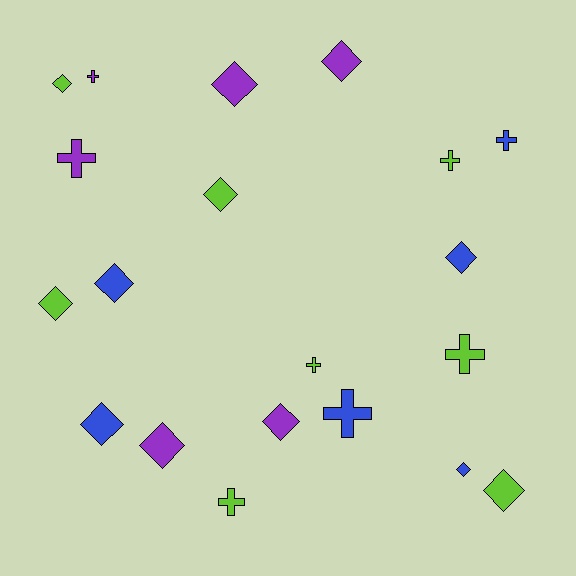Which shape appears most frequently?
Diamond, with 12 objects.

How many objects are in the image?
There are 20 objects.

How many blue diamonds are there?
There are 4 blue diamonds.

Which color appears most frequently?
Lime, with 8 objects.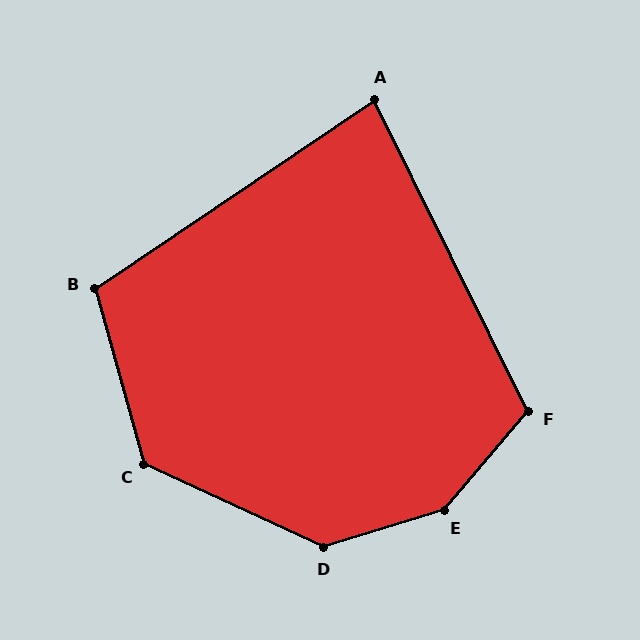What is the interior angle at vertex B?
Approximately 108 degrees (obtuse).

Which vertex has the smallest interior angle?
A, at approximately 82 degrees.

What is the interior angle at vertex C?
Approximately 131 degrees (obtuse).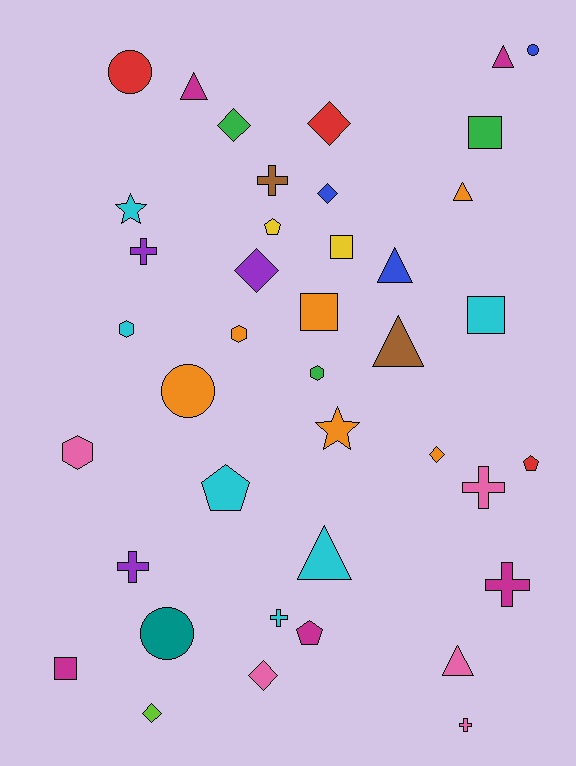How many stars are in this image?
There are 2 stars.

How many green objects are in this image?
There are 3 green objects.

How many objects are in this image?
There are 40 objects.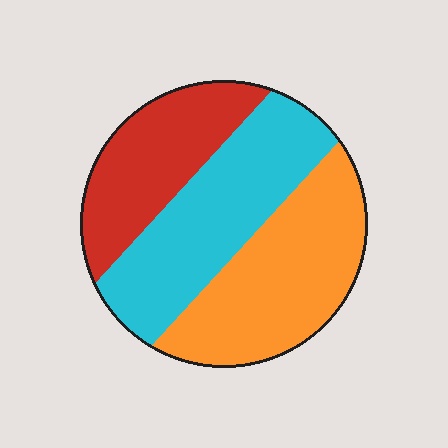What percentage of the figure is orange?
Orange takes up between a third and a half of the figure.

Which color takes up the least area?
Red, at roughly 25%.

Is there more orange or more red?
Orange.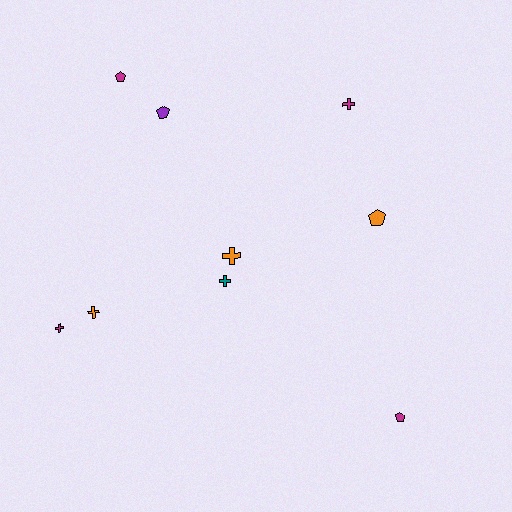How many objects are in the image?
There are 9 objects.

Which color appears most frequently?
Magenta, with 4 objects.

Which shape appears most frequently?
Cross, with 5 objects.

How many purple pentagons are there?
There is 1 purple pentagon.